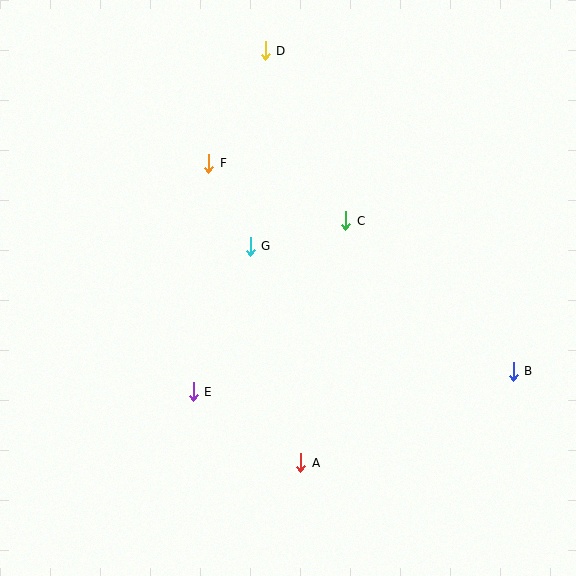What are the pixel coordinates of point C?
Point C is at (346, 221).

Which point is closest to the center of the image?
Point G at (250, 246) is closest to the center.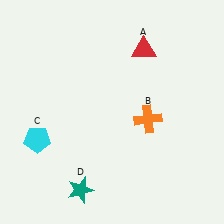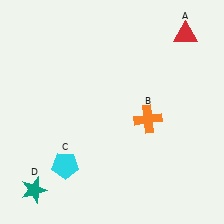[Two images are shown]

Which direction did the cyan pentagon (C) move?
The cyan pentagon (C) moved right.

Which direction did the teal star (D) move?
The teal star (D) moved left.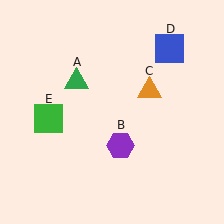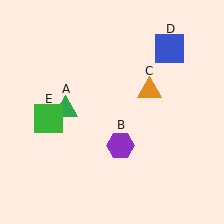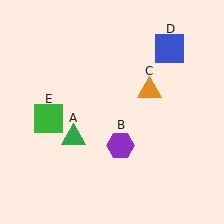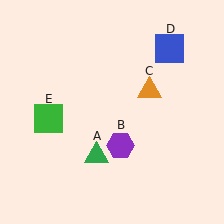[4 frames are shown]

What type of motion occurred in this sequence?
The green triangle (object A) rotated counterclockwise around the center of the scene.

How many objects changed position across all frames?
1 object changed position: green triangle (object A).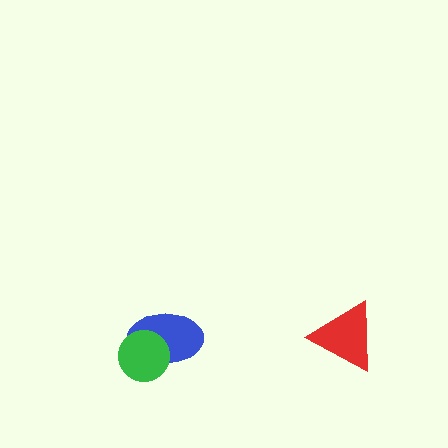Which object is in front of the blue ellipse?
The green circle is in front of the blue ellipse.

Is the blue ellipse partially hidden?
Yes, it is partially covered by another shape.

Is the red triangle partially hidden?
No, no other shape covers it.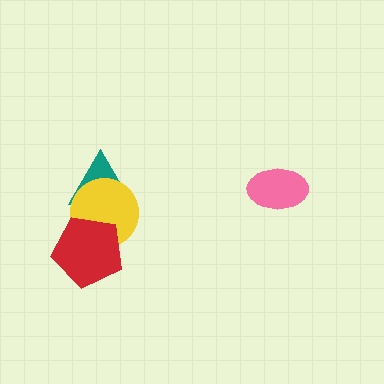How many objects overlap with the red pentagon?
2 objects overlap with the red pentagon.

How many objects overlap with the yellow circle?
2 objects overlap with the yellow circle.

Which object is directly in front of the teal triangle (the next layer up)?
The yellow circle is directly in front of the teal triangle.